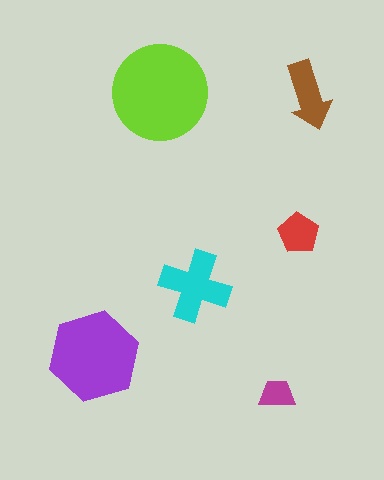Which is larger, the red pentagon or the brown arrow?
The brown arrow.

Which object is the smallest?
The magenta trapezoid.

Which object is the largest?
The lime circle.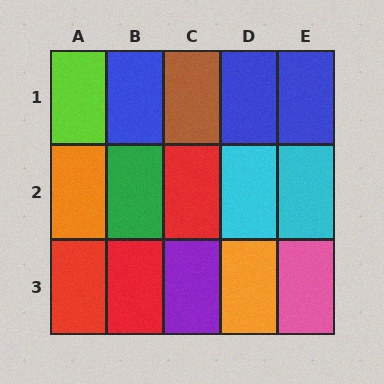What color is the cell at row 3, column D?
Orange.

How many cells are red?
3 cells are red.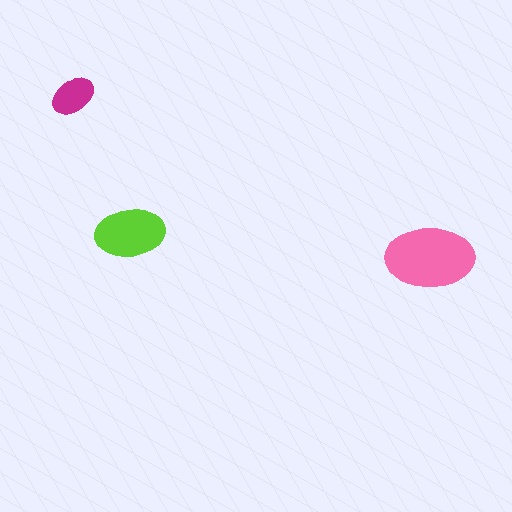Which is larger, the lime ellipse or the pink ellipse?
The pink one.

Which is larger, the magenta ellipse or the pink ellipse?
The pink one.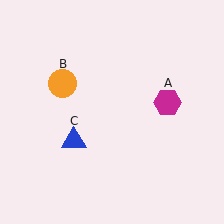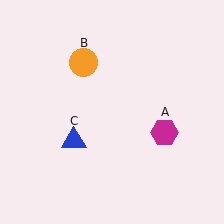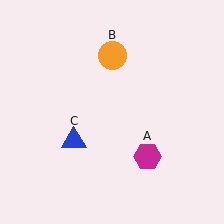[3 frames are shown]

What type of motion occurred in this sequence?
The magenta hexagon (object A), orange circle (object B) rotated clockwise around the center of the scene.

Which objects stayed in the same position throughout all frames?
Blue triangle (object C) remained stationary.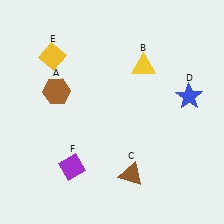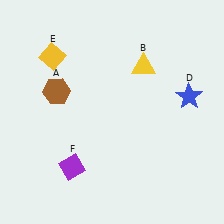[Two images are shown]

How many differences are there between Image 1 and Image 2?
There is 1 difference between the two images.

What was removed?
The brown triangle (C) was removed in Image 2.